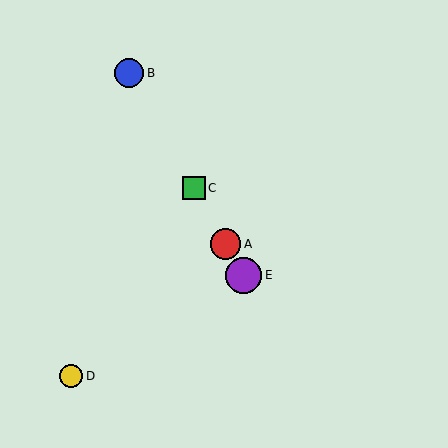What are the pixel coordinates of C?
Object C is at (194, 188).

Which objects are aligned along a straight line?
Objects A, B, C, E are aligned along a straight line.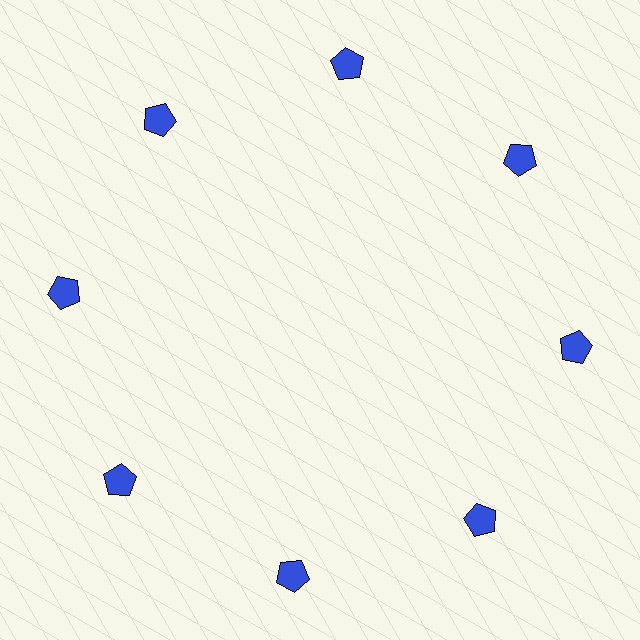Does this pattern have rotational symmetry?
Yes, this pattern has 8-fold rotational symmetry. It looks the same after rotating 45 degrees around the center.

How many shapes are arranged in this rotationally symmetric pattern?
There are 8 shapes, arranged in 8 groups of 1.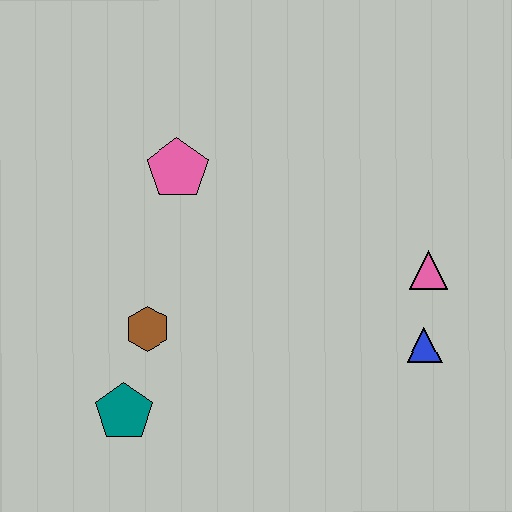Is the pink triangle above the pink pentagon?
No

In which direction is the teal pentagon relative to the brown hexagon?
The teal pentagon is below the brown hexagon.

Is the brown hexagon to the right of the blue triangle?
No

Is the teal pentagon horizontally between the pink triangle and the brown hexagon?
No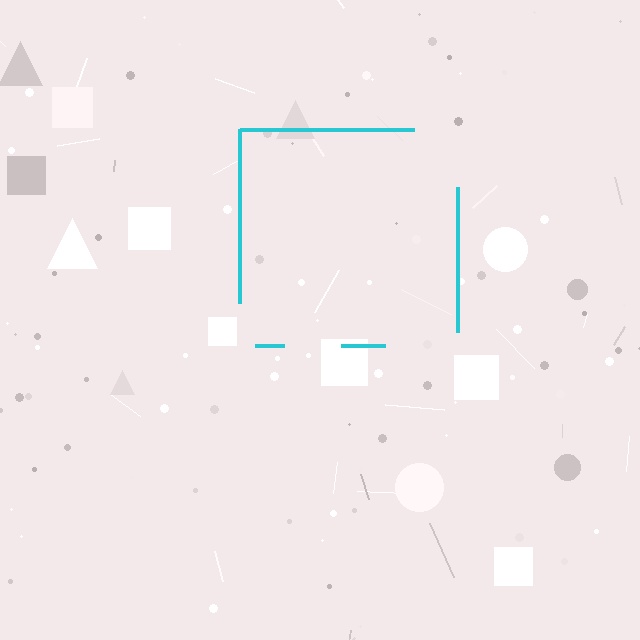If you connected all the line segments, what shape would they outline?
They would outline a square.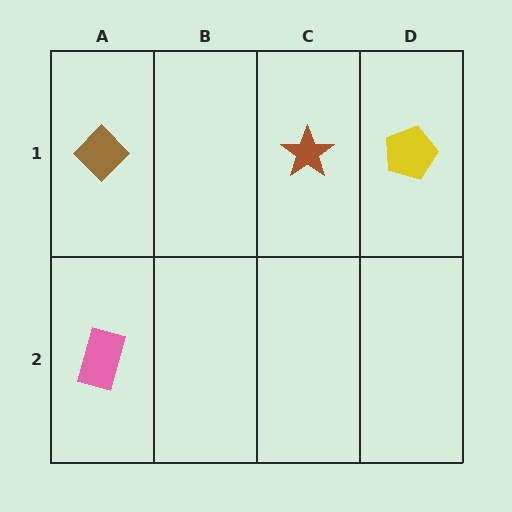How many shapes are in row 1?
3 shapes.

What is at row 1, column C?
A brown star.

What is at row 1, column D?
A yellow pentagon.